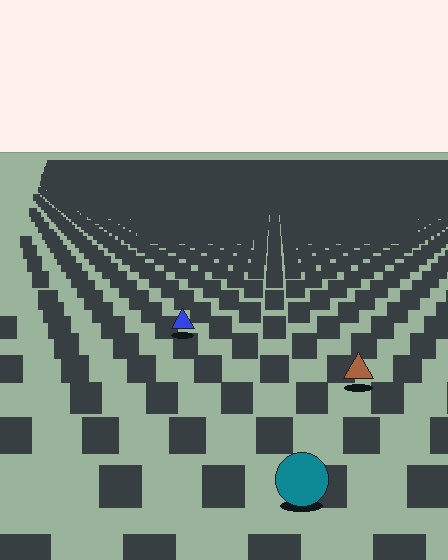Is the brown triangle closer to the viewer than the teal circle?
No. The teal circle is closer — you can tell from the texture gradient: the ground texture is coarser near it.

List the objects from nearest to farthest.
From nearest to farthest: the teal circle, the brown triangle, the blue triangle.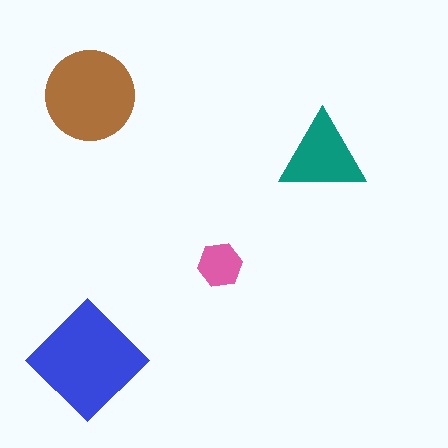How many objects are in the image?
There are 4 objects in the image.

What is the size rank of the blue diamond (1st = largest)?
1st.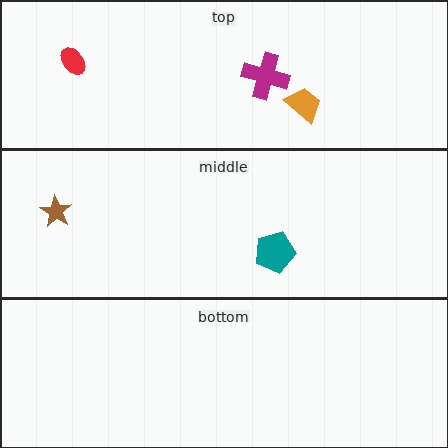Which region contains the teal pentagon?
The middle region.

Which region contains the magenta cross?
The top region.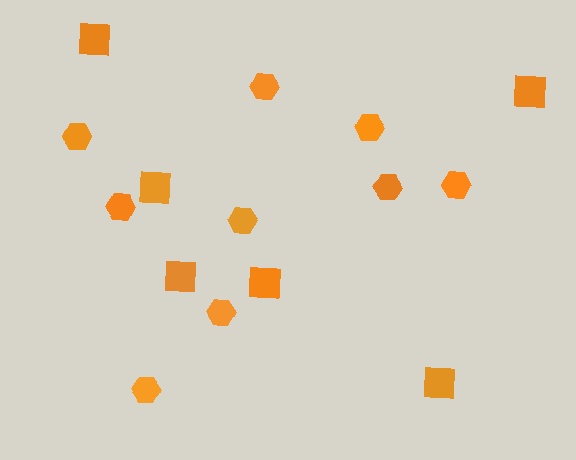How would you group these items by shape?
There are 2 groups: one group of squares (6) and one group of hexagons (9).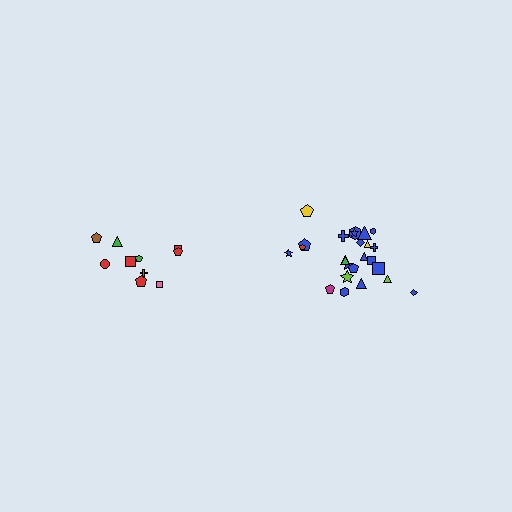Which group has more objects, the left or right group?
The right group.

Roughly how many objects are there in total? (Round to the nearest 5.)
Roughly 35 objects in total.